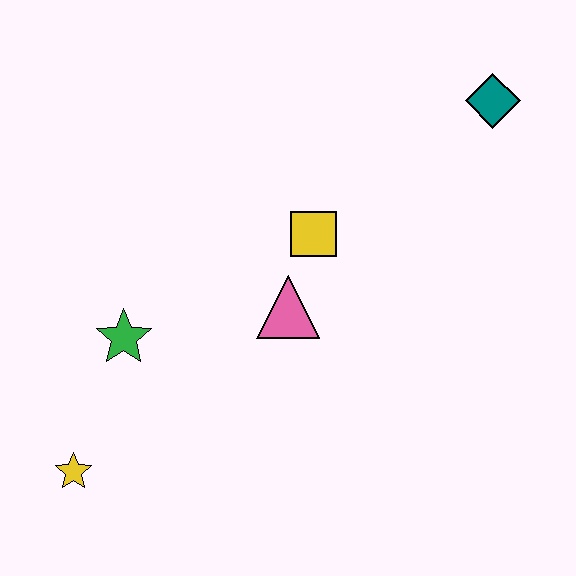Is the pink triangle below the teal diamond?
Yes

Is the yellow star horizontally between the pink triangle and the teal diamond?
No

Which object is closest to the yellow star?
The green star is closest to the yellow star.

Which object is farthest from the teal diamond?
The yellow star is farthest from the teal diamond.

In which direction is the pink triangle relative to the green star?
The pink triangle is to the right of the green star.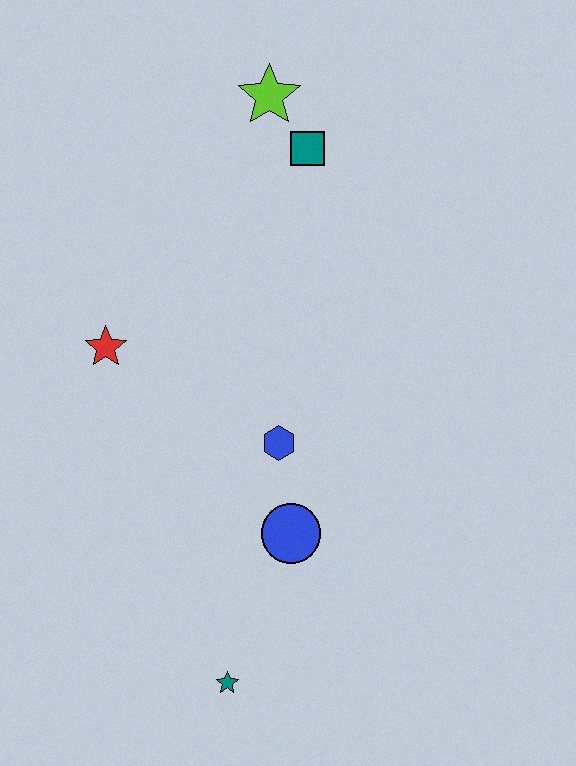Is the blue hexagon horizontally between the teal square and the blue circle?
No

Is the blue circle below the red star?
Yes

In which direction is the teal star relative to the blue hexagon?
The teal star is below the blue hexagon.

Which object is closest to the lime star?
The teal square is closest to the lime star.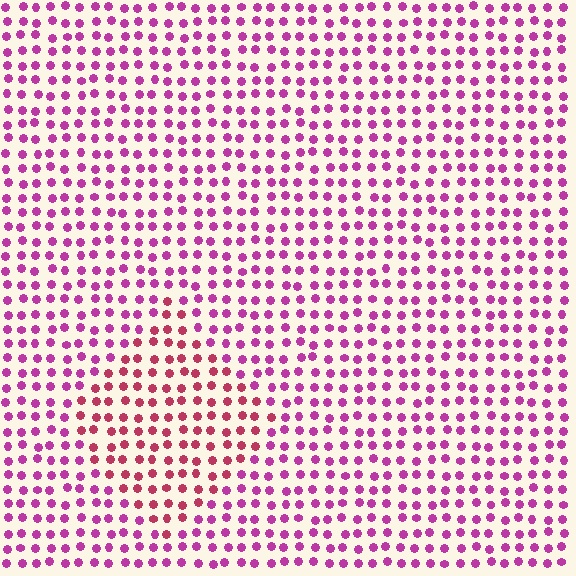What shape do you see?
I see a diamond.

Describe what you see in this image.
The image is filled with small magenta elements in a uniform arrangement. A diamond-shaped region is visible where the elements are tinted to a slightly different hue, forming a subtle color boundary.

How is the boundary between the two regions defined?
The boundary is defined purely by a slight shift in hue (about 31 degrees). Spacing, size, and orientation are identical on both sides.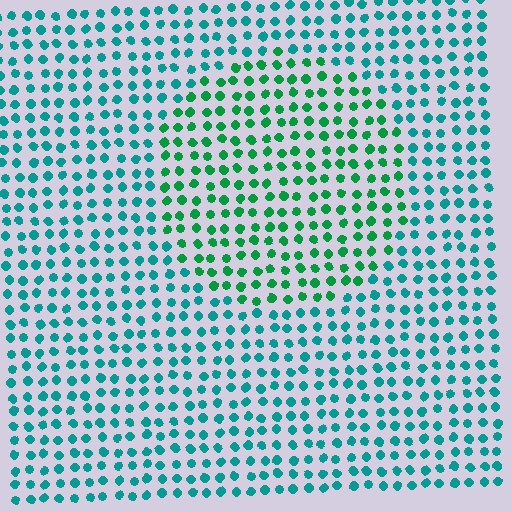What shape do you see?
I see a circle.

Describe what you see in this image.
The image is filled with small teal elements in a uniform arrangement. A circle-shaped region is visible where the elements are tinted to a slightly different hue, forming a subtle color boundary.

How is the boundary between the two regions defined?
The boundary is defined purely by a slight shift in hue (about 34 degrees). Spacing, size, and orientation are identical on both sides.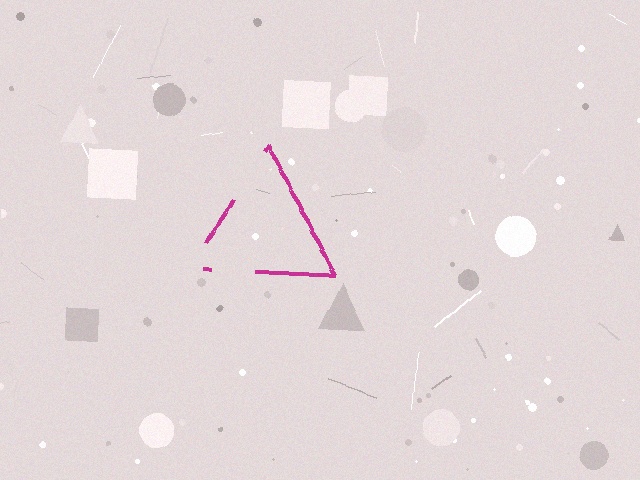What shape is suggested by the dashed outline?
The dashed outline suggests a triangle.